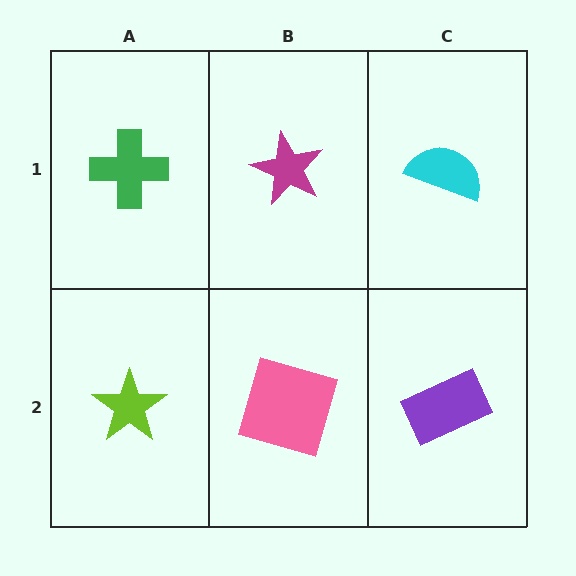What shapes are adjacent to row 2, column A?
A green cross (row 1, column A), a pink square (row 2, column B).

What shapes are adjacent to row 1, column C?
A purple rectangle (row 2, column C), a magenta star (row 1, column B).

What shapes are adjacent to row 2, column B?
A magenta star (row 1, column B), a lime star (row 2, column A), a purple rectangle (row 2, column C).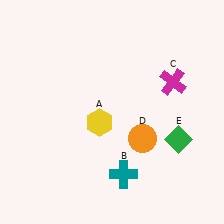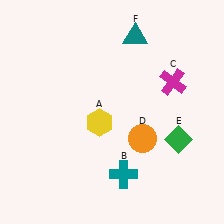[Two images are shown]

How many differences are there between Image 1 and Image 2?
There is 1 difference between the two images.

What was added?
A teal triangle (F) was added in Image 2.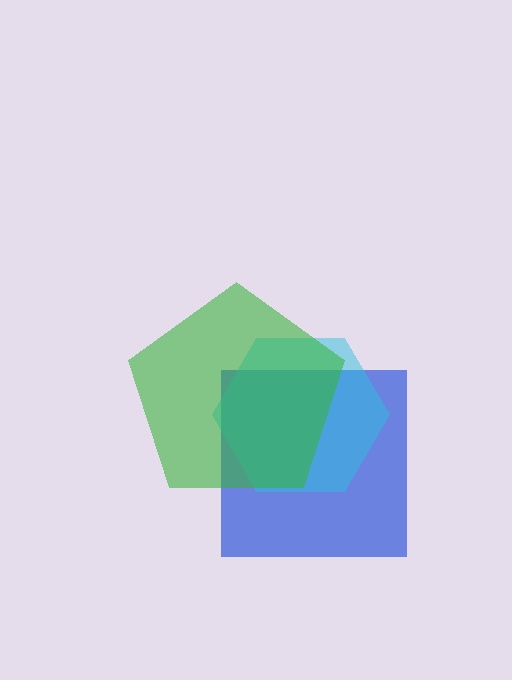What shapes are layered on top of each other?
The layered shapes are: a blue square, a cyan hexagon, a green pentagon.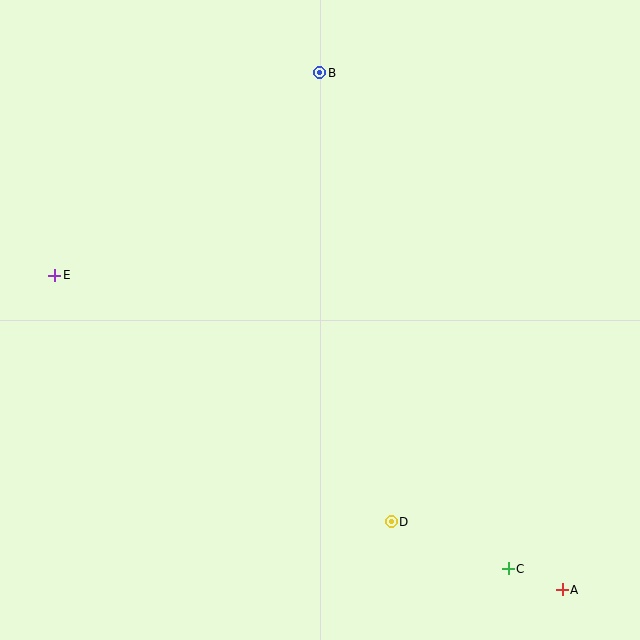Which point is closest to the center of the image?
Point D at (391, 522) is closest to the center.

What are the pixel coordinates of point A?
Point A is at (562, 590).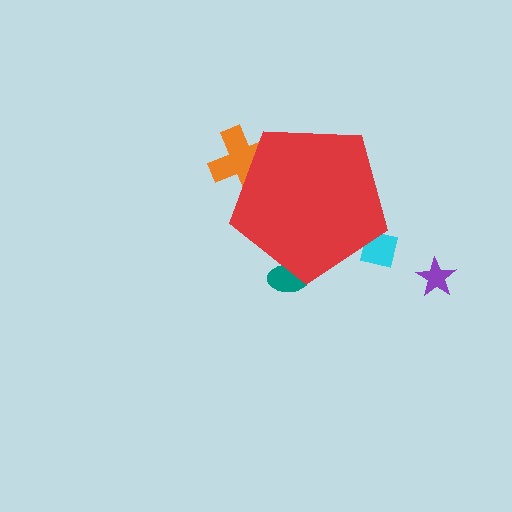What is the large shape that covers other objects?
A red pentagon.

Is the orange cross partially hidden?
Yes, the orange cross is partially hidden behind the red pentagon.